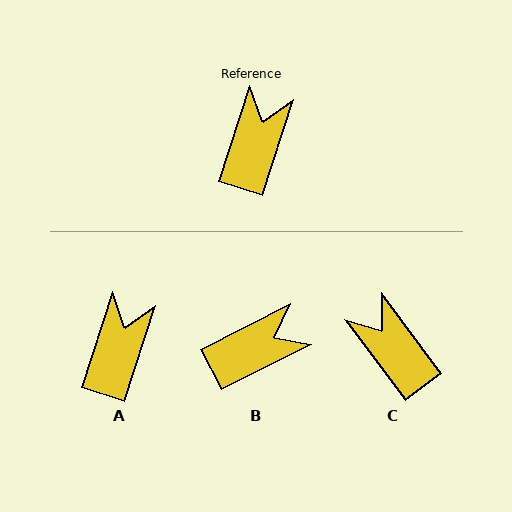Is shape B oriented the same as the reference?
No, it is off by about 45 degrees.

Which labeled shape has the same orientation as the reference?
A.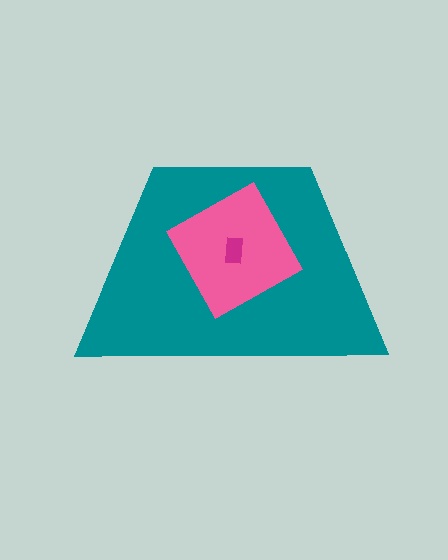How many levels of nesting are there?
3.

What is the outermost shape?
The teal trapezoid.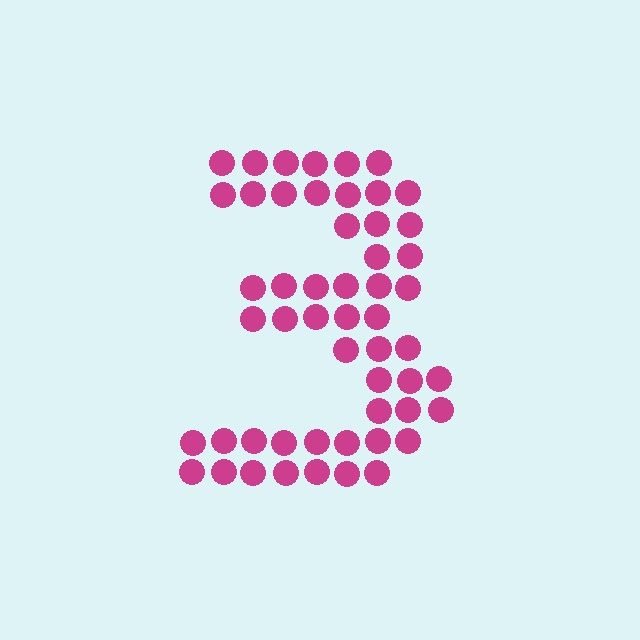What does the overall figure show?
The overall figure shows the digit 3.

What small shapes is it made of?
It is made of small circles.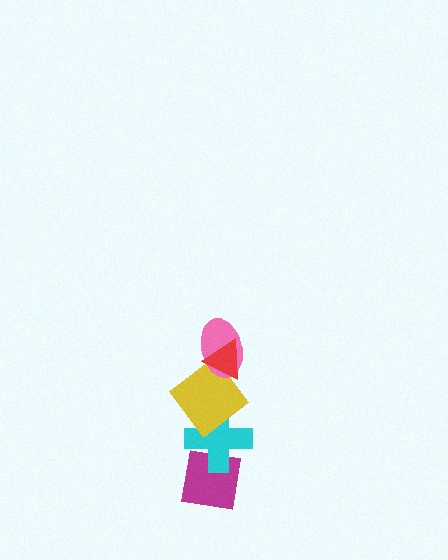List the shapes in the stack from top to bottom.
From top to bottom: the red triangle, the pink ellipse, the yellow diamond, the cyan cross, the magenta square.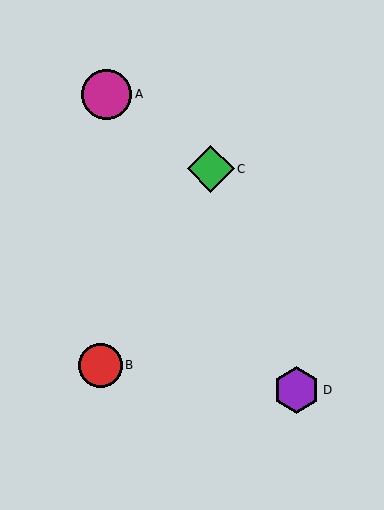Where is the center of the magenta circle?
The center of the magenta circle is at (106, 94).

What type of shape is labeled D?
Shape D is a purple hexagon.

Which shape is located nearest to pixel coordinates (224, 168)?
The green diamond (labeled C) at (211, 169) is nearest to that location.